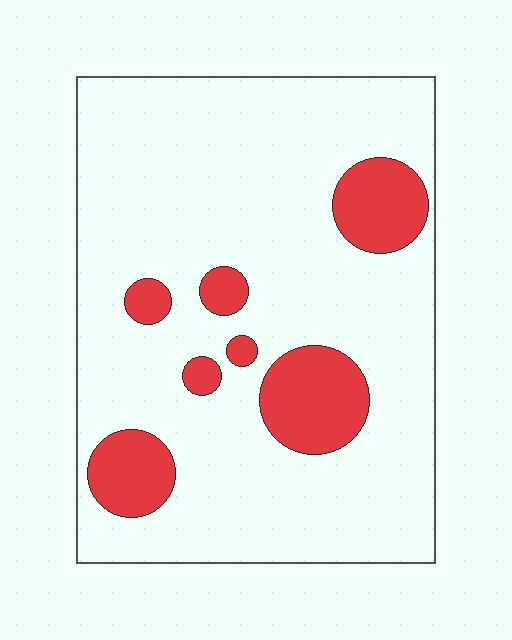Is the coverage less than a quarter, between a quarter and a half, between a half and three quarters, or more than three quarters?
Less than a quarter.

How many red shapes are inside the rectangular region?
7.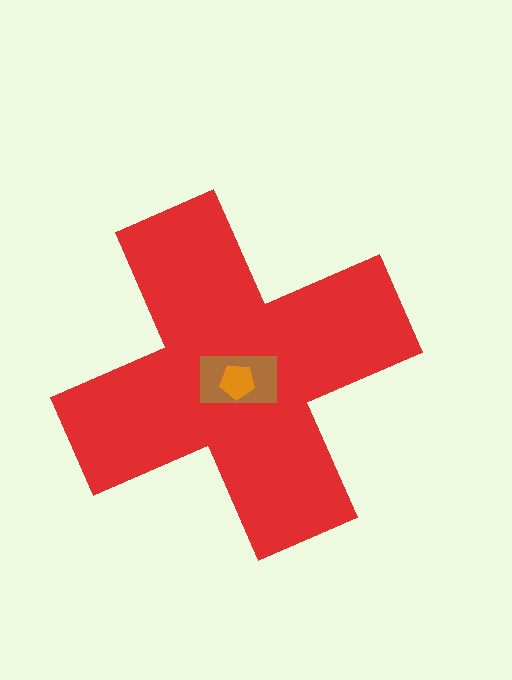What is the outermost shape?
The red cross.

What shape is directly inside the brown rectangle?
The orange pentagon.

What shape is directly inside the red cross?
The brown rectangle.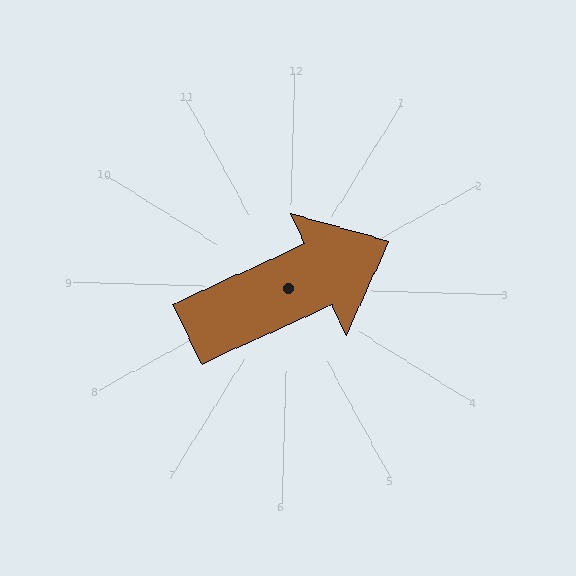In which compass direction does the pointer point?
Northeast.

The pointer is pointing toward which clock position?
Roughly 2 o'clock.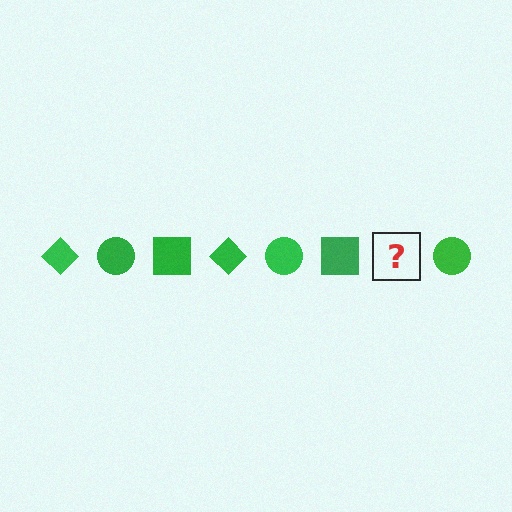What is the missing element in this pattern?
The missing element is a green diamond.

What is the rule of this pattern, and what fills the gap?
The rule is that the pattern cycles through diamond, circle, square shapes in green. The gap should be filled with a green diamond.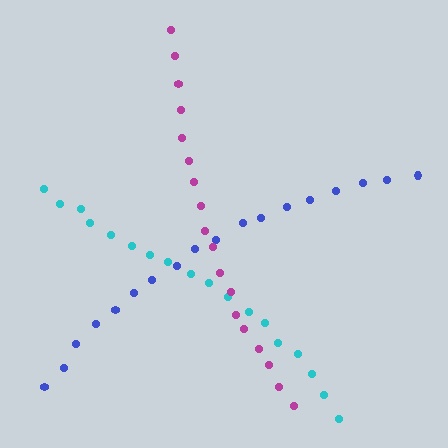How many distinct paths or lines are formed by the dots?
There are 3 distinct paths.